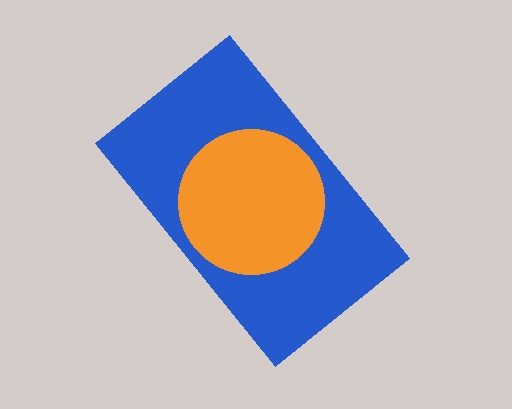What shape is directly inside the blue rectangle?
The orange circle.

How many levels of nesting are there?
2.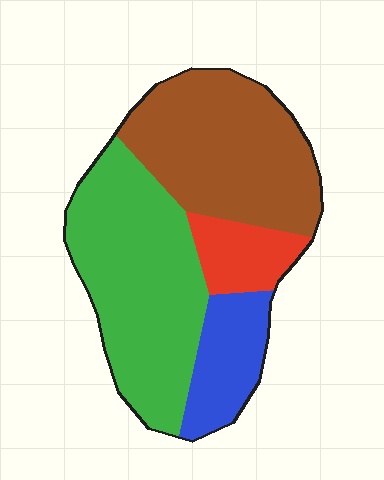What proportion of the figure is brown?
Brown covers 36% of the figure.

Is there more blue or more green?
Green.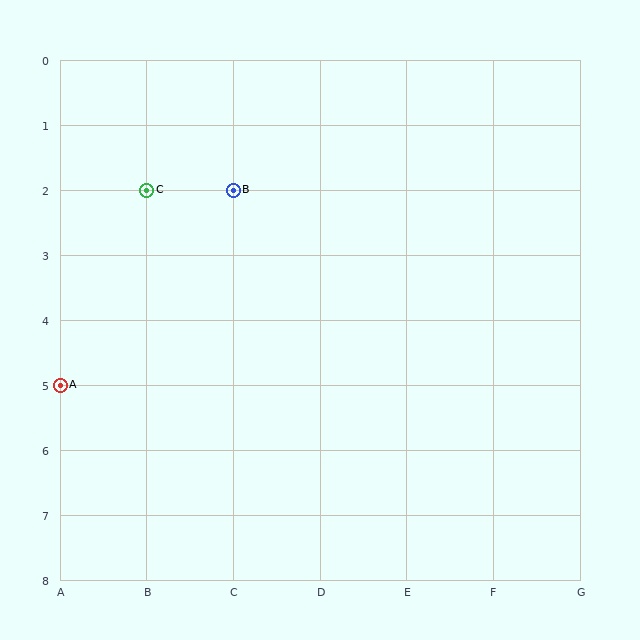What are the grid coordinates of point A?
Point A is at grid coordinates (A, 5).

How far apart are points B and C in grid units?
Points B and C are 1 column apart.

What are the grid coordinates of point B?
Point B is at grid coordinates (C, 2).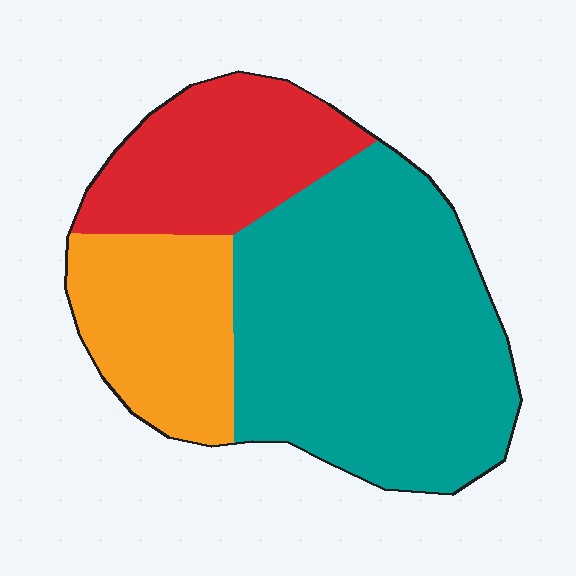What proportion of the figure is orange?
Orange takes up about one fifth (1/5) of the figure.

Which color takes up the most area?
Teal, at roughly 55%.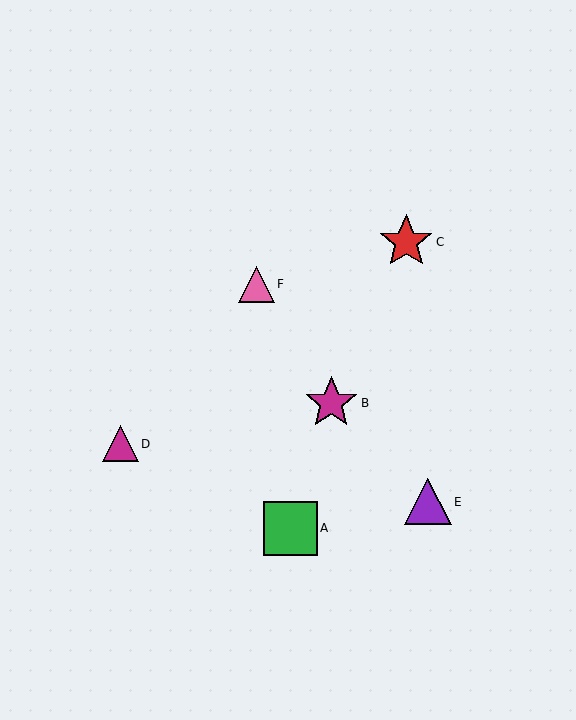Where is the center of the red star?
The center of the red star is at (406, 242).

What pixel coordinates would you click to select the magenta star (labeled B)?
Click at (331, 403) to select the magenta star B.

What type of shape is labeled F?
Shape F is a pink triangle.